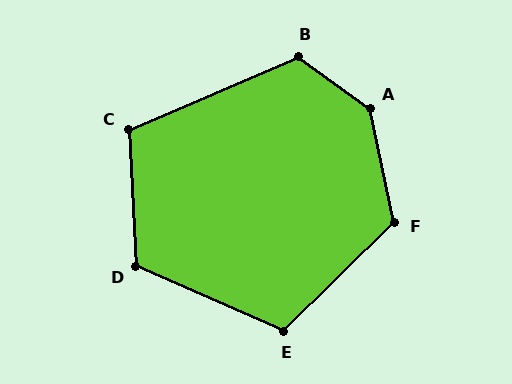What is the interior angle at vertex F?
Approximately 122 degrees (obtuse).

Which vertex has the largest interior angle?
A, at approximately 137 degrees.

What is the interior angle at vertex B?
Approximately 121 degrees (obtuse).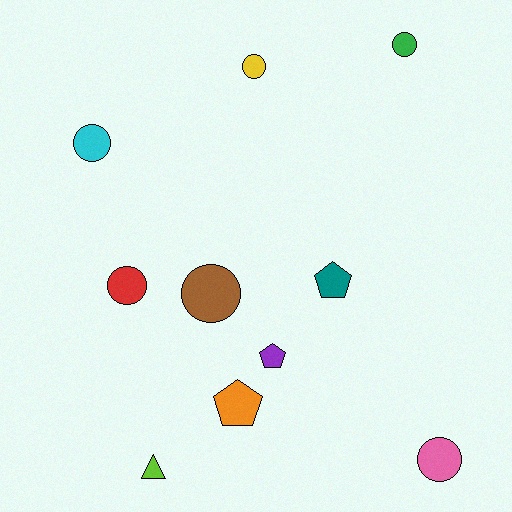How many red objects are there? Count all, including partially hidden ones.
There is 1 red object.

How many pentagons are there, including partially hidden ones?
There are 3 pentagons.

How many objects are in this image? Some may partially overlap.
There are 10 objects.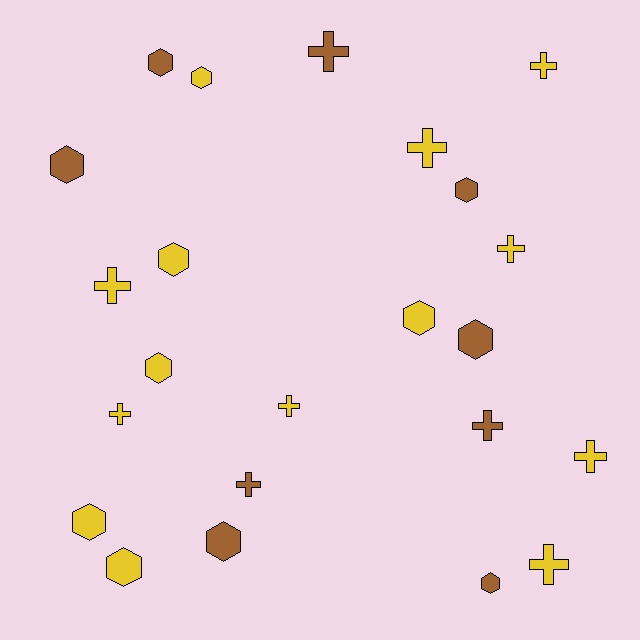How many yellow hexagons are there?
There are 6 yellow hexagons.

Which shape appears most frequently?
Hexagon, with 12 objects.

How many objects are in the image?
There are 23 objects.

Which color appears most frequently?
Yellow, with 14 objects.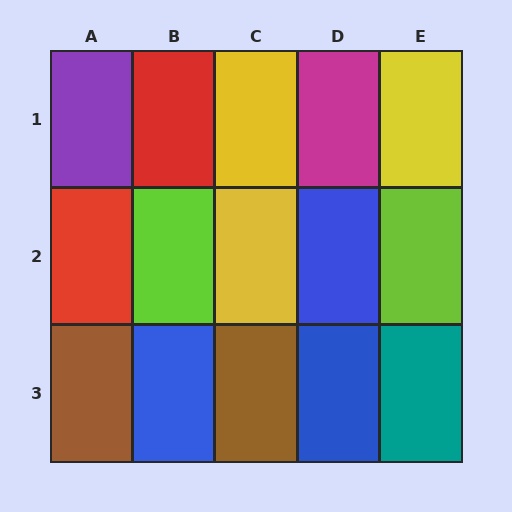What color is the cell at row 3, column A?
Brown.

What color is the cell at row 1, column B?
Red.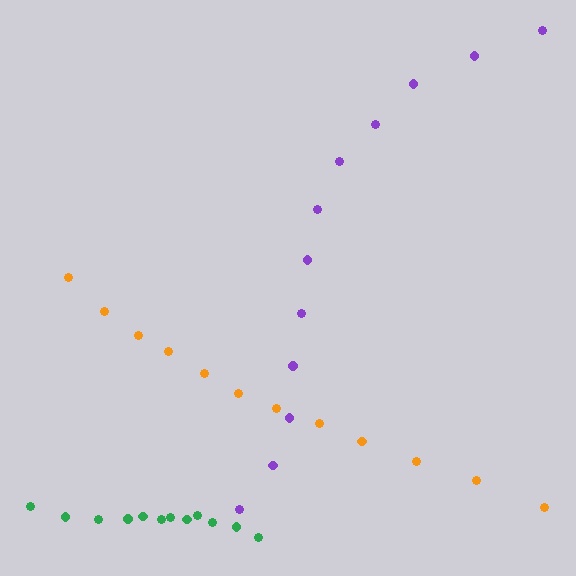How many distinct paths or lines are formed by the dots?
There are 3 distinct paths.